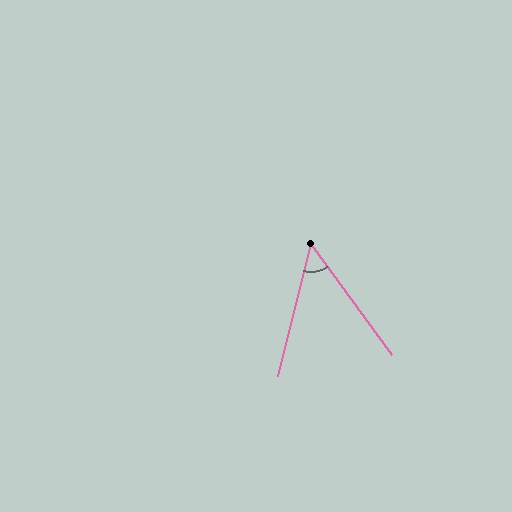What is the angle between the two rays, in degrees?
Approximately 50 degrees.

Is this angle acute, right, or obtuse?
It is acute.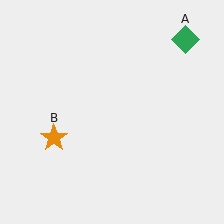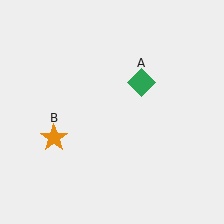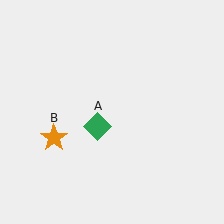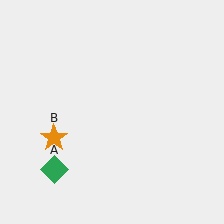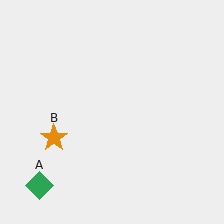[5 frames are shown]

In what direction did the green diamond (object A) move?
The green diamond (object A) moved down and to the left.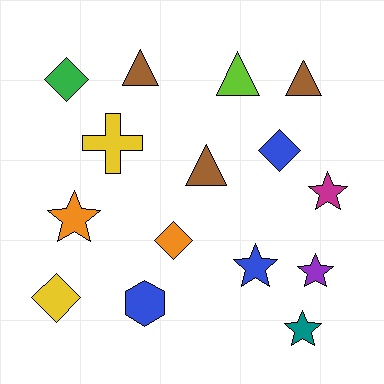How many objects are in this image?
There are 15 objects.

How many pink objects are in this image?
There are no pink objects.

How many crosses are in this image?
There is 1 cross.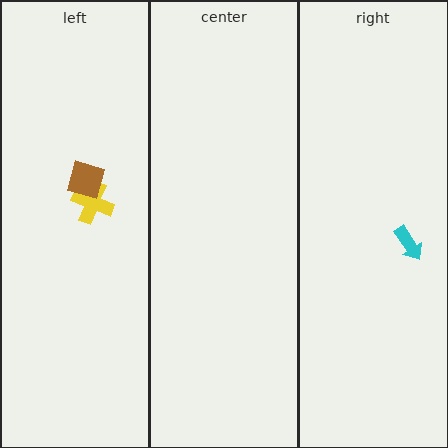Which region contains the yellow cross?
The left region.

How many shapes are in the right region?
1.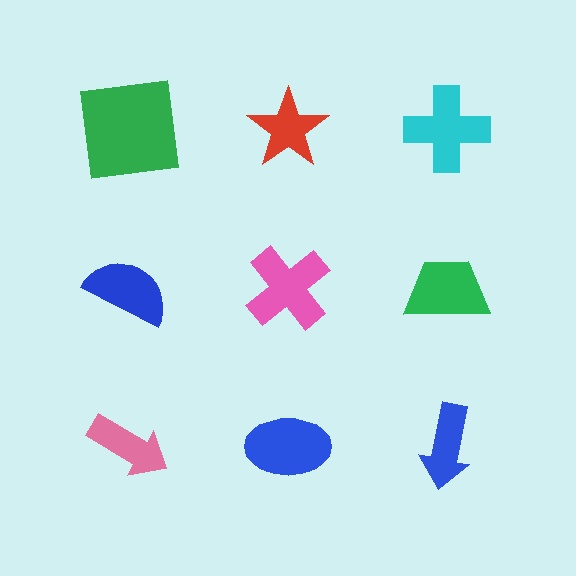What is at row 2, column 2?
A pink cross.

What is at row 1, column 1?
A green square.